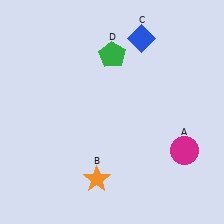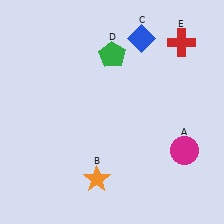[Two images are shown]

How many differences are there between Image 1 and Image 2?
There is 1 difference between the two images.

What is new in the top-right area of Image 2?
A red cross (E) was added in the top-right area of Image 2.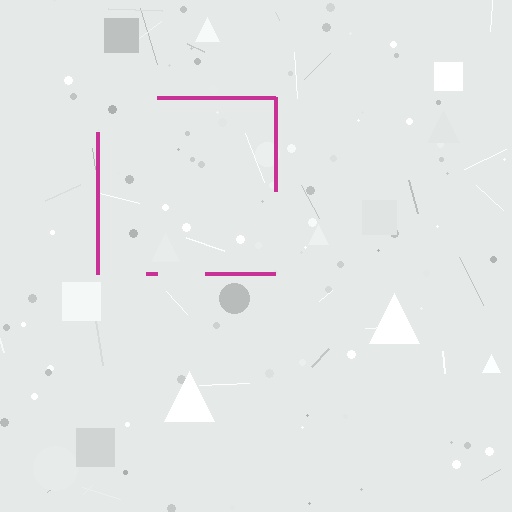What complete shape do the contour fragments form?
The contour fragments form a square.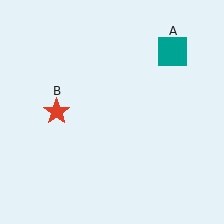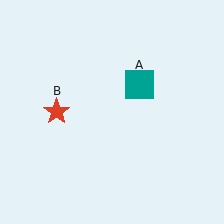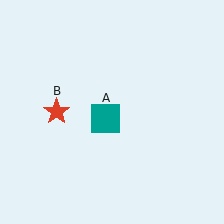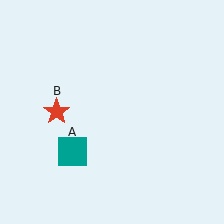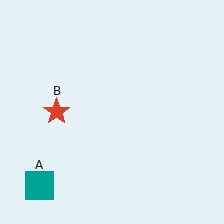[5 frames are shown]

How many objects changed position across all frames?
1 object changed position: teal square (object A).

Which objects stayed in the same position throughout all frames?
Red star (object B) remained stationary.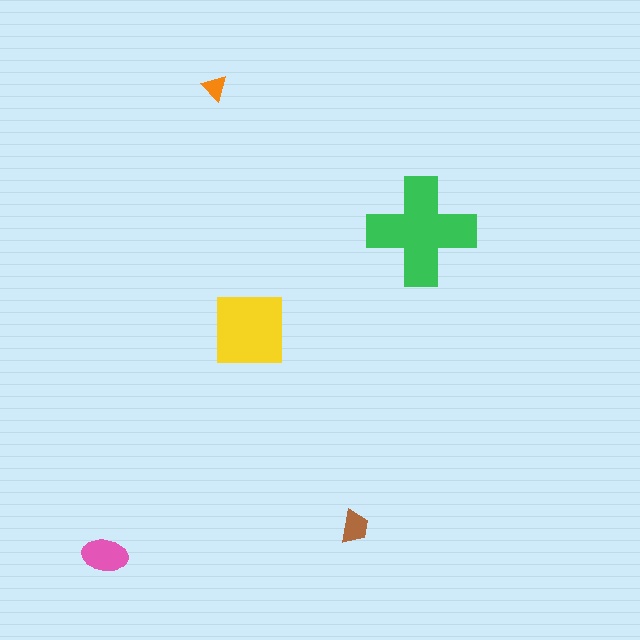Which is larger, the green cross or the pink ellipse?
The green cross.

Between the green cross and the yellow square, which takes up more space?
The green cross.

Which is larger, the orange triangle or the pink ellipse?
The pink ellipse.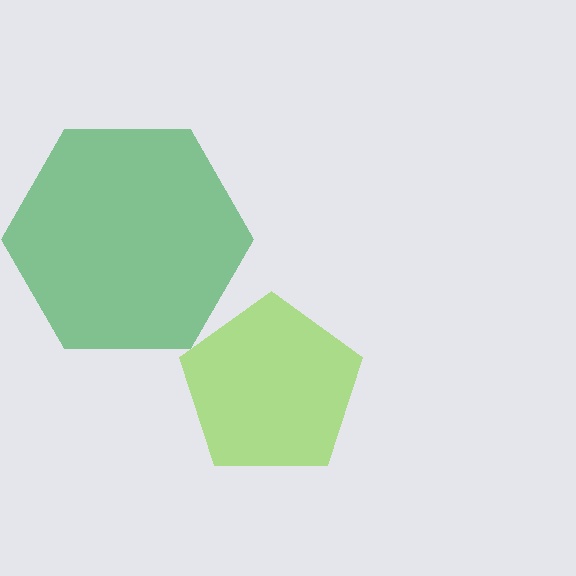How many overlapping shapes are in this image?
There are 2 overlapping shapes in the image.